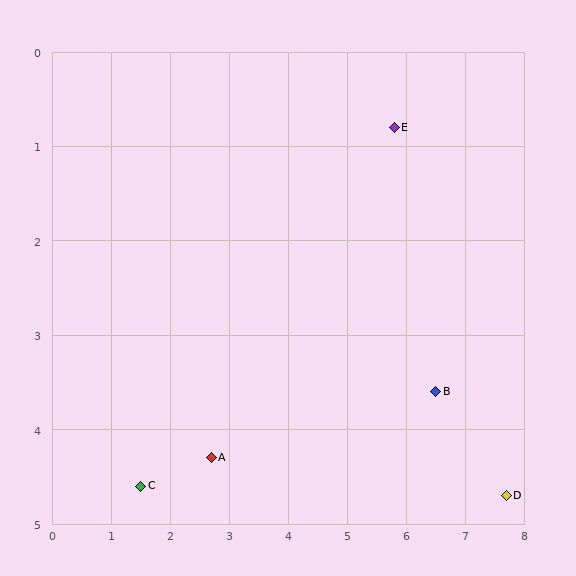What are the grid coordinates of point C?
Point C is at approximately (1.5, 4.6).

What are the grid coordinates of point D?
Point D is at approximately (7.7, 4.7).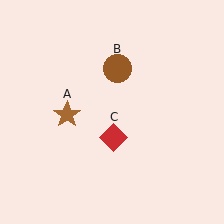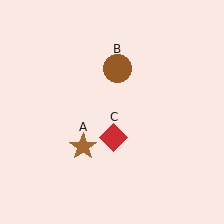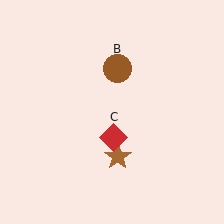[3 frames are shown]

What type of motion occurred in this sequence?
The brown star (object A) rotated counterclockwise around the center of the scene.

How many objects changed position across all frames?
1 object changed position: brown star (object A).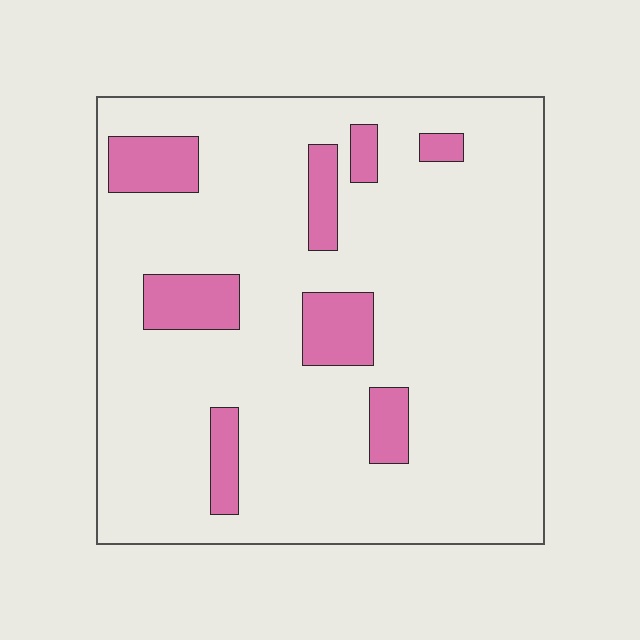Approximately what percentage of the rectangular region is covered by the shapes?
Approximately 15%.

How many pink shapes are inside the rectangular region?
8.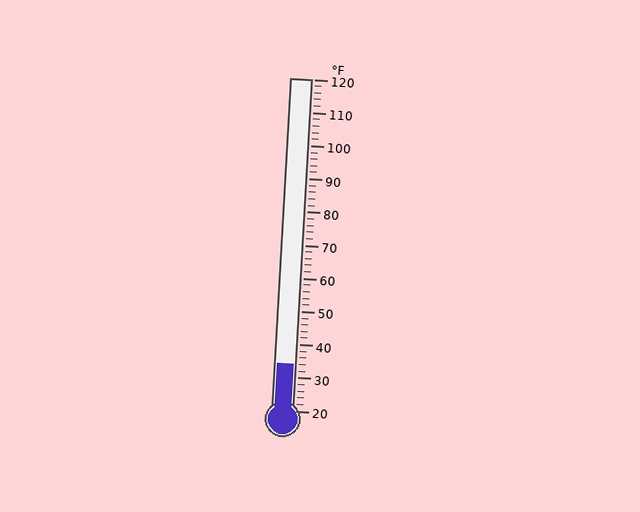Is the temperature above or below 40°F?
The temperature is below 40°F.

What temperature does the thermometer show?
The thermometer shows approximately 34°F.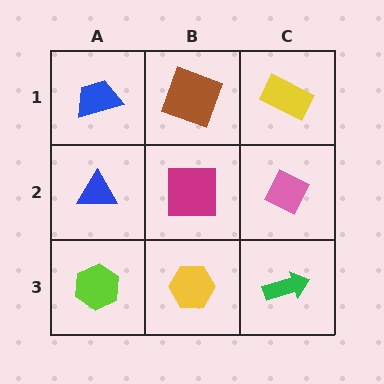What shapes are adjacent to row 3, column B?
A magenta square (row 2, column B), a lime hexagon (row 3, column A), a green arrow (row 3, column C).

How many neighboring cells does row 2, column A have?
3.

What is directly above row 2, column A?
A blue trapezoid.